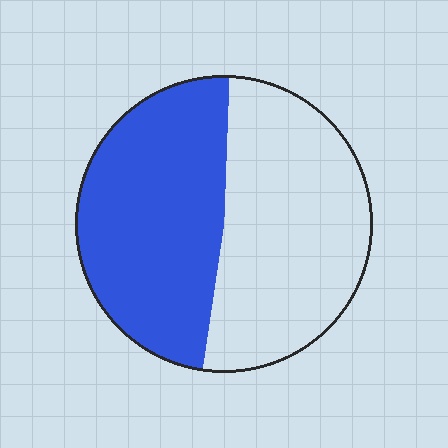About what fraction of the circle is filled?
About one half (1/2).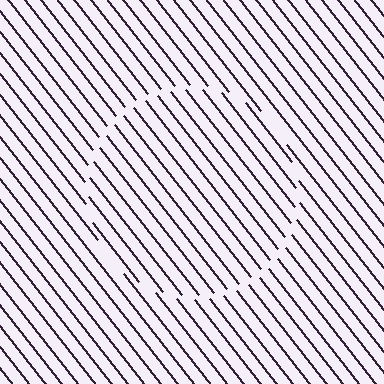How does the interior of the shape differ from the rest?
The interior of the shape contains the same grating, shifted by half a period — the contour is defined by the phase discontinuity where line-ends from the inner and outer gratings abut.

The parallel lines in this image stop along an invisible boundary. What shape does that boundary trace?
An illusory circle. The interior of the shape contains the same grating, shifted by half a period — the contour is defined by the phase discontinuity where line-ends from the inner and outer gratings abut.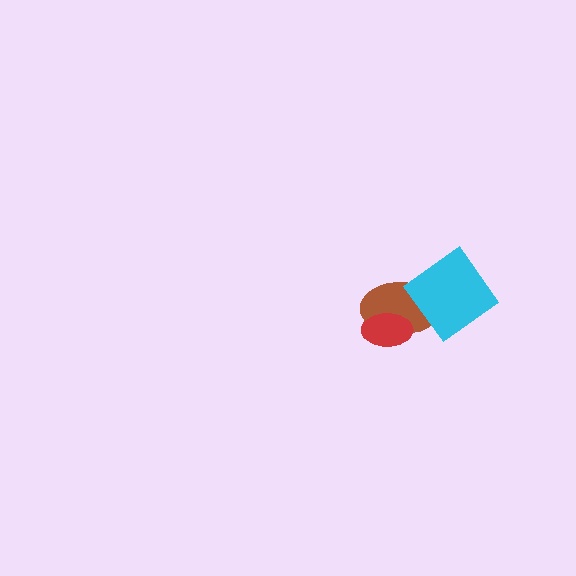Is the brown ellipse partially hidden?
Yes, it is partially covered by another shape.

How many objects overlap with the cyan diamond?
1 object overlaps with the cyan diamond.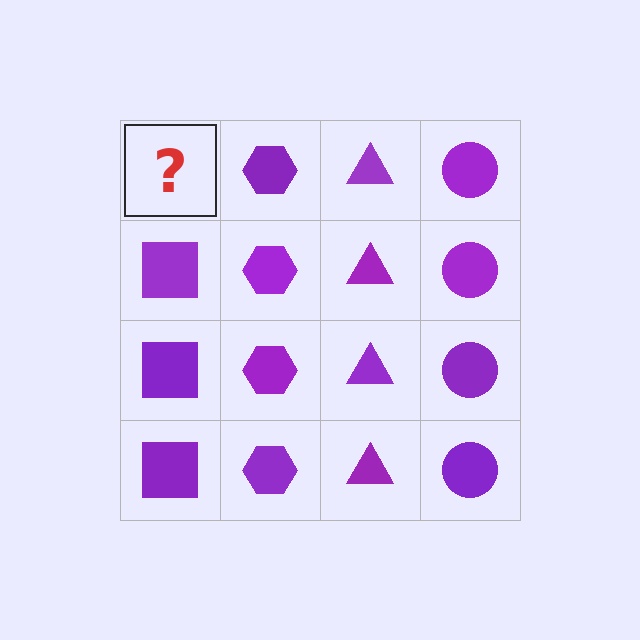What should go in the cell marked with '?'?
The missing cell should contain a purple square.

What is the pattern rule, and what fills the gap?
The rule is that each column has a consistent shape. The gap should be filled with a purple square.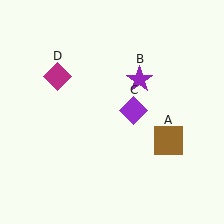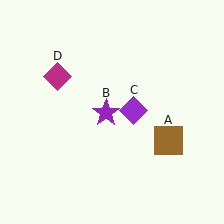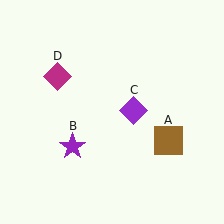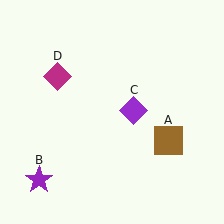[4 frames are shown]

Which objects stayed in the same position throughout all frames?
Brown square (object A) and purple diamond (object C) and magenta diamond (object D) remained stationary.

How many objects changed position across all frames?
1 object changed position: purple star (object B).